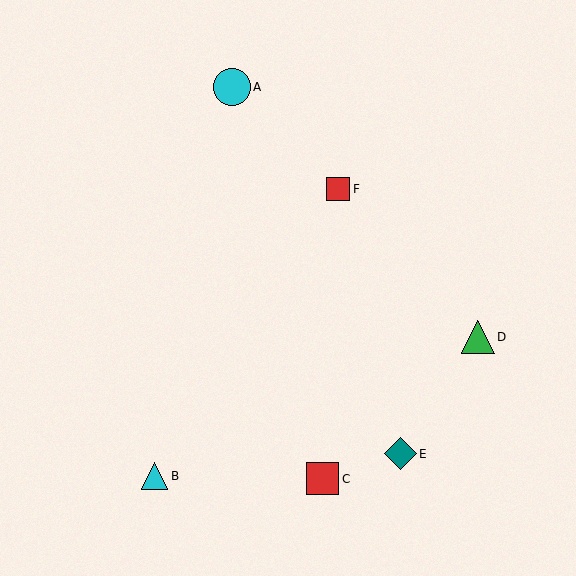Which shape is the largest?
The cyan circle (labeled A) is the largest.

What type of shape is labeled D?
Shape D is a green triangle.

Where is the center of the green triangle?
The center of the green triangle is at (478, 337).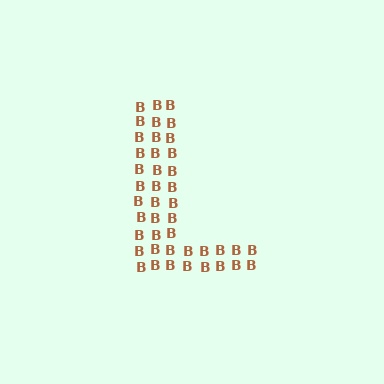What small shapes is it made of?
It is made of small letter B's.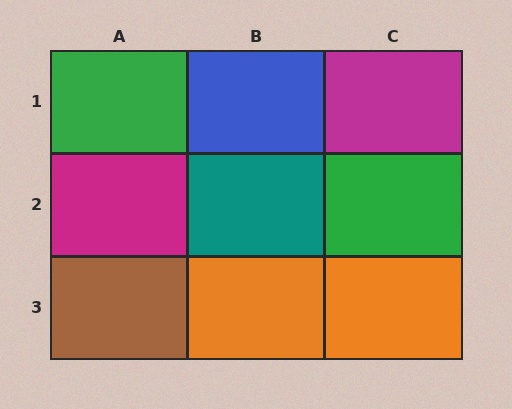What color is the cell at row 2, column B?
Teal.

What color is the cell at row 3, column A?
Brown.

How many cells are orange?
2 cells are orange.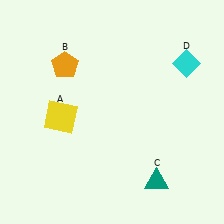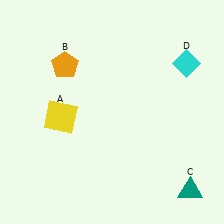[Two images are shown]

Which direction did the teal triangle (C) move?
The teal triangle (C) moved right.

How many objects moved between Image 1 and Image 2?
1 object moved between the two images.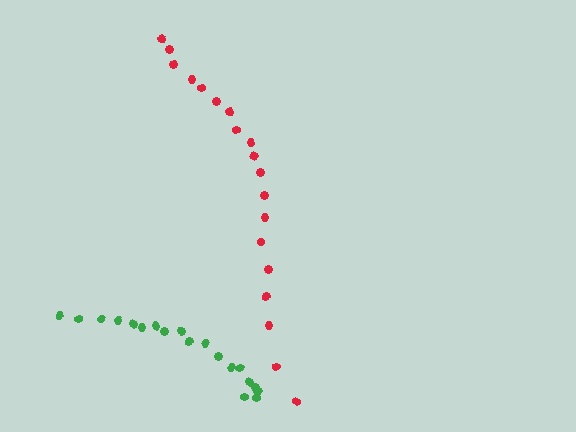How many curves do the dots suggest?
There are 2 distinct paths.